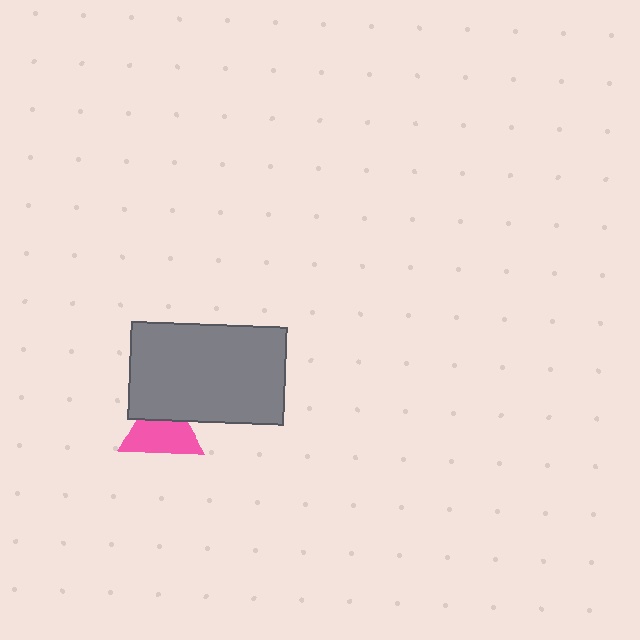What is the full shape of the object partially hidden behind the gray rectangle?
The partially hidden object is a pink triangle.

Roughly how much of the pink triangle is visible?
Most of it is visible (roughly 66%).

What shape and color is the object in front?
The object in front is a gray rectangle.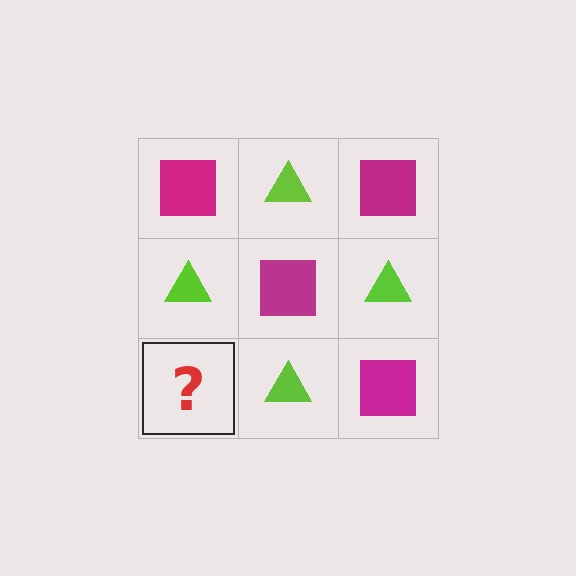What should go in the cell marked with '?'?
The missing cell should contain a magenta square.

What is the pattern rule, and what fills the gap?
The rule is that it alternates magenta square and lime triangle in a checkerboard pattern. The gap should be filled with a magenta square.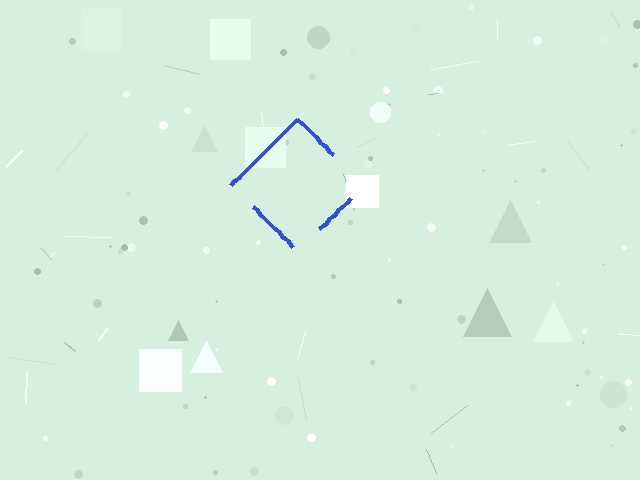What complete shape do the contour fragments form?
The contour fragments form a diamond.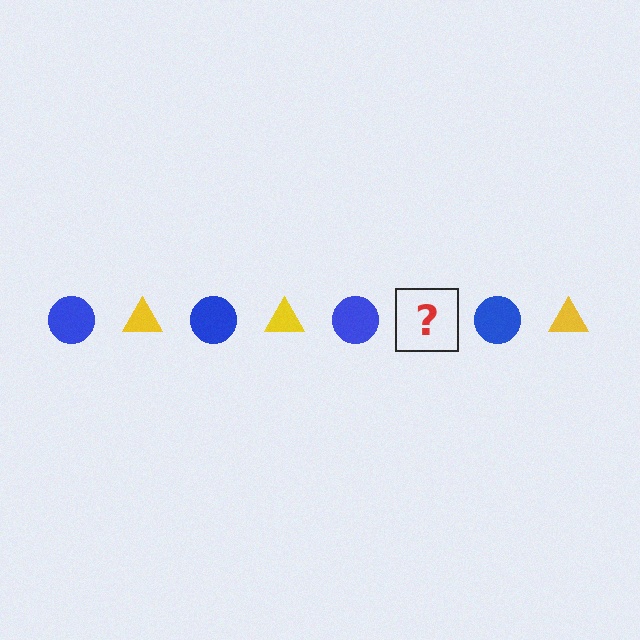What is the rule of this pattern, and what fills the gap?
The rule is that the pattern alternates between blue circle and yellow triangle. The gap should be filled with a yellow triangle.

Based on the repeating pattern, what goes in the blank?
The blank should be a yellow triangle.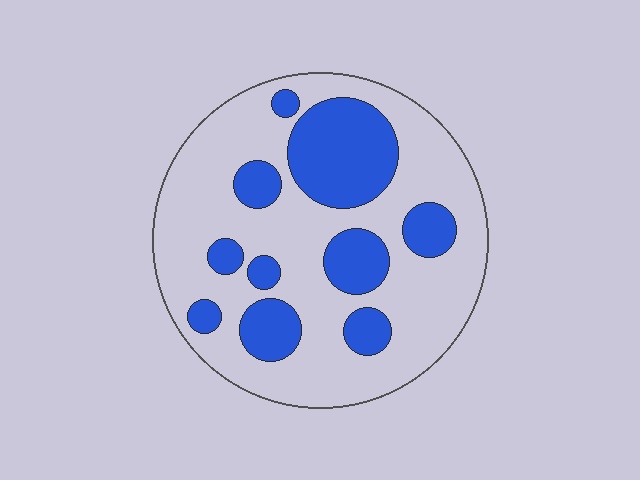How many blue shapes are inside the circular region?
10.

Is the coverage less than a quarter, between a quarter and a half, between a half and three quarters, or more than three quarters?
Between a quarter and a half.